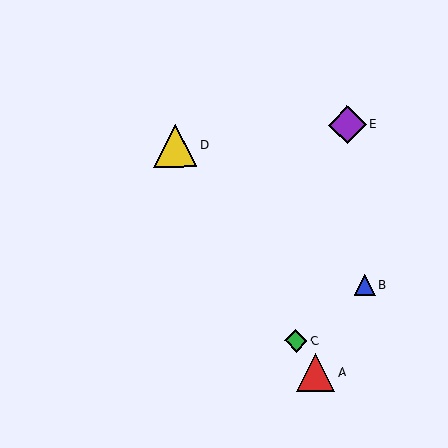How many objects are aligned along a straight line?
3 objects (A, C, D) are aligned along a straight line.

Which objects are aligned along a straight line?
Objects A, C, D are aligned along a straight line.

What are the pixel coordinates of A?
Object A is at (315, 372).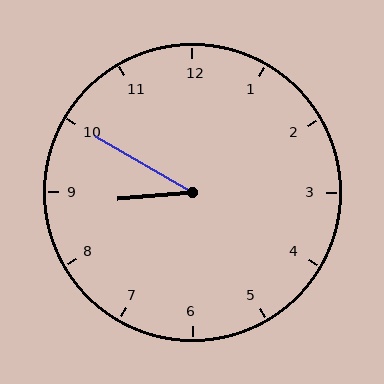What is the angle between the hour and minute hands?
Approximately 35 degrees.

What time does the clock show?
8:50.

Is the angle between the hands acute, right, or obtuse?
It is acute.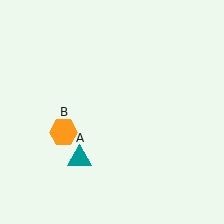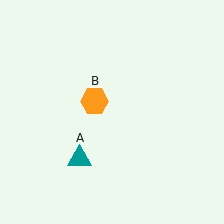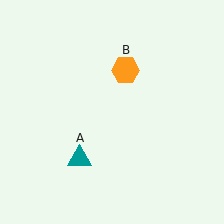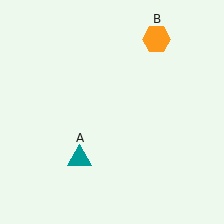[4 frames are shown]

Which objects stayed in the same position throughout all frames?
Teal triangle (object A) remained stationary.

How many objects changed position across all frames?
1 object changed position: orange hexagon (object B).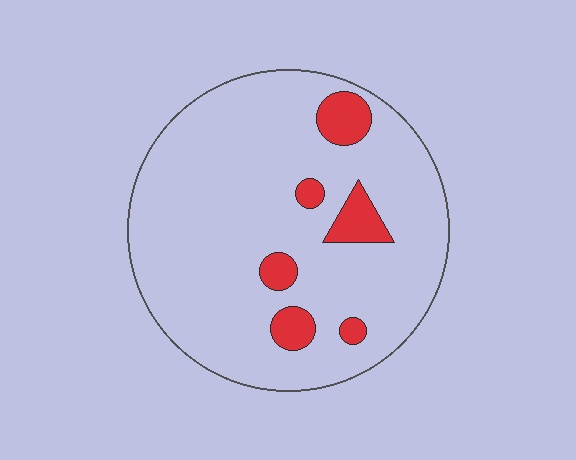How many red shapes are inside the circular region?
6.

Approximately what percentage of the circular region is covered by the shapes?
Approximately 10%.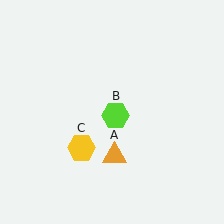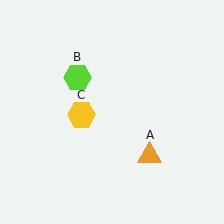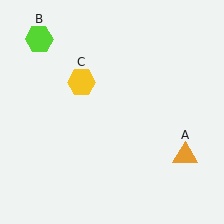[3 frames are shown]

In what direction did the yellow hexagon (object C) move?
The yellow hexagon (object C) moved up.